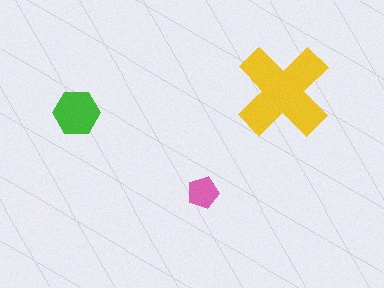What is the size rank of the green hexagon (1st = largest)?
2nd.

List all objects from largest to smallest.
The yellow cross, the green hexagon, the pink pentagon.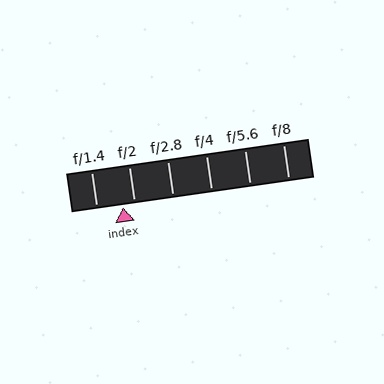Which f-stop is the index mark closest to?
The index mark is closest to f/2.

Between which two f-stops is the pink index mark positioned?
The index mark is between f/1.4 and f/2.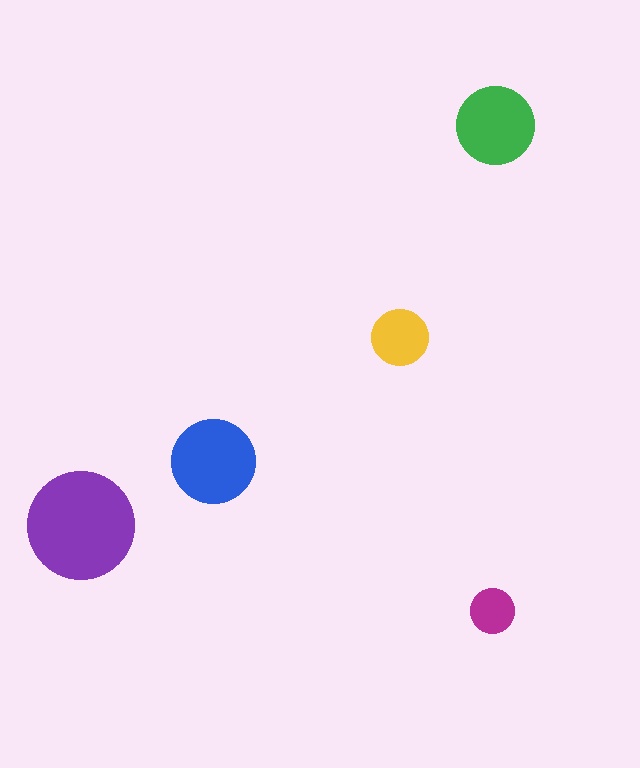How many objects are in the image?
There are 5 objects in the image.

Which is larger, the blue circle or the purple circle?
The purple one.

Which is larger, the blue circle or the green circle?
The blue one.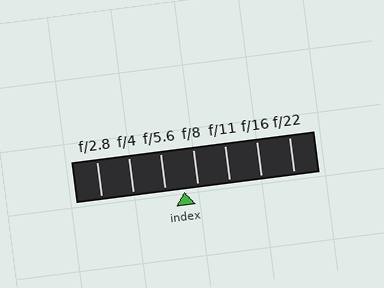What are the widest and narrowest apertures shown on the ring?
The widest aperture shown is f/2.8 and the narrowest is f/22.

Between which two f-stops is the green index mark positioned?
The index mark is between f/5.6 and f/8.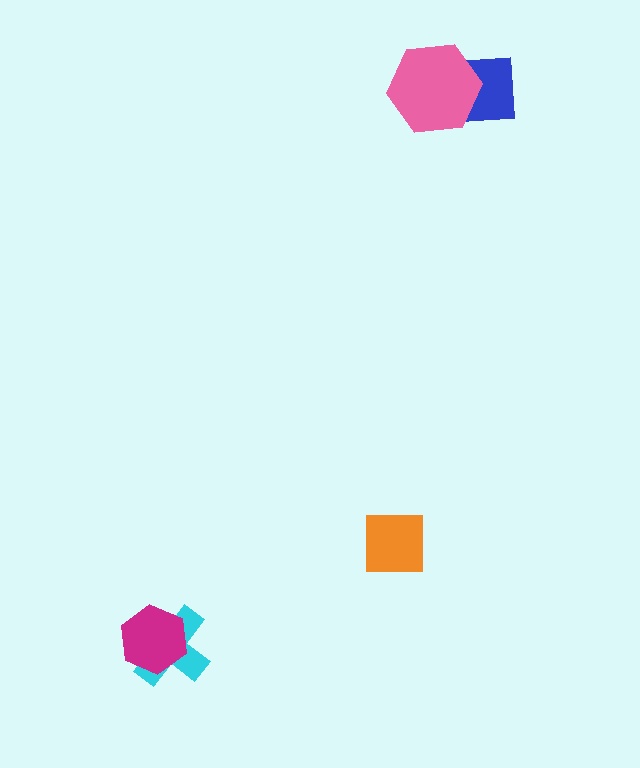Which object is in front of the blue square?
The pink hexagon is in front of the blue square.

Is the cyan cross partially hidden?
Yes, it is partially covered by another shape.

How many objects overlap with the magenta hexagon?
1 object overlaps with the magenta hexagon.